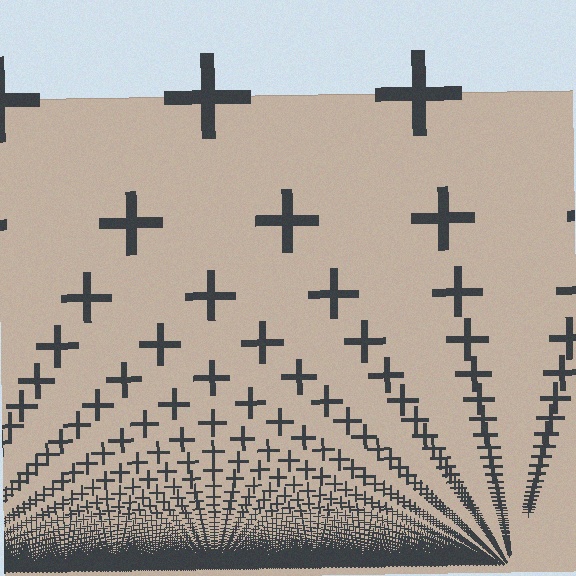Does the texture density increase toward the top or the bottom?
Density increases toward the bottom.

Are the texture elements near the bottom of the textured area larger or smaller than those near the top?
Smaller. The gradient is inverted — elements near the bottom are smaller and denser.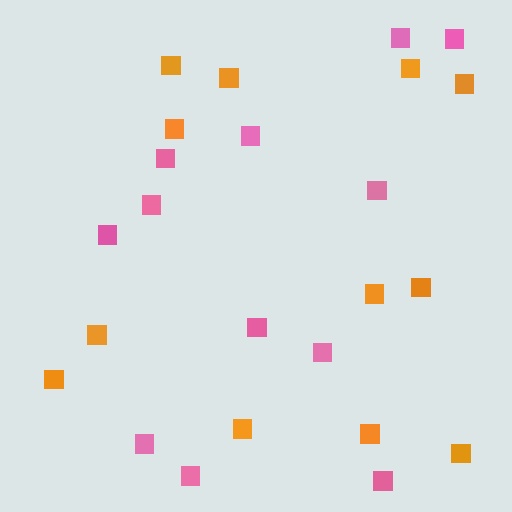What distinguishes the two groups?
There are 2 groups: one group of pink squares (12) and one group of orange squares (12).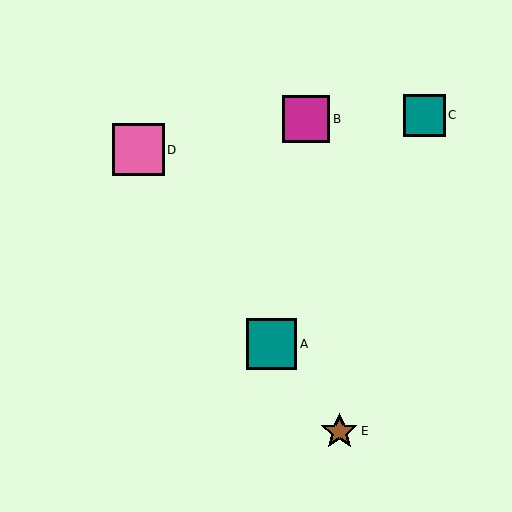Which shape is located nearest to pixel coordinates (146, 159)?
The pink square (labeled D) at (138, 150) is nearest to that location.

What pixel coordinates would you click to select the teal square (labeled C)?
Click at (424, 115) to select the teal square C.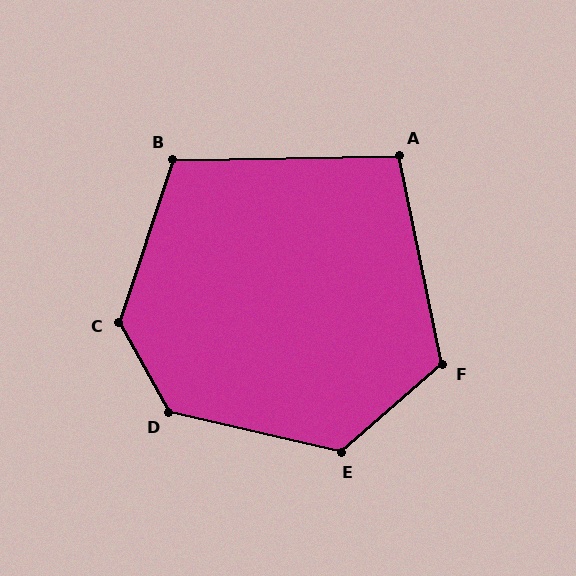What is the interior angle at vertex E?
Approximately 126 degrees (obtuse).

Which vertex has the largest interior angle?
C, at approximately 133 degrees.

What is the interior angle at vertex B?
Approximately 109 degrees (obtuse).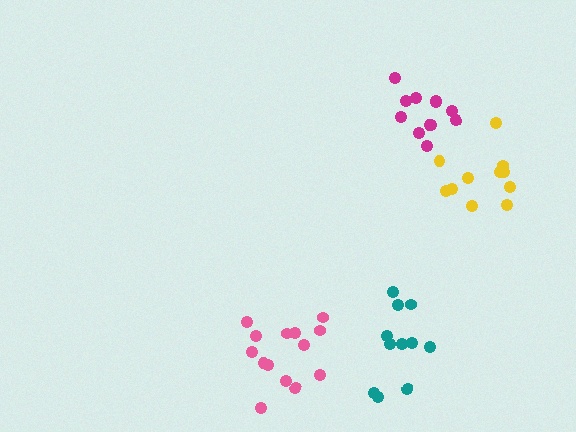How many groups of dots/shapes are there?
There are 4 groups.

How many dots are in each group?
Group 1: 12 dots, Group 2: 11 dots, Group 3: 11 dots, Group 4: 14 dots (48 total).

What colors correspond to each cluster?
The clusters are colored: magenta, yellow, teal, pink.